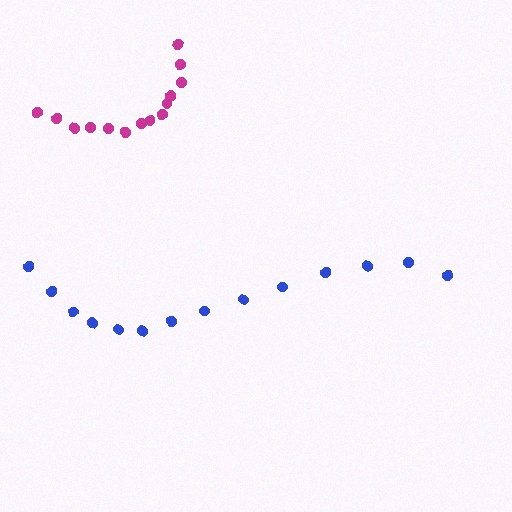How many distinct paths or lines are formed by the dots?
There are 2 distinct paths.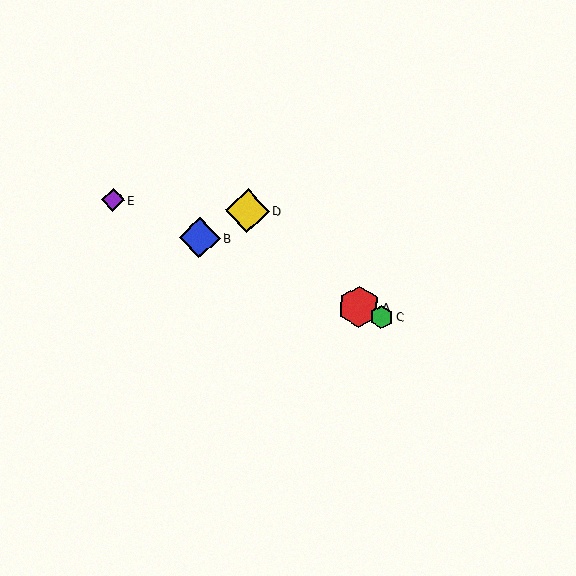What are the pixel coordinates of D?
Object D is at (247, 211).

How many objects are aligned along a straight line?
4 objects (A, B, C, E) are aligned along a straight line.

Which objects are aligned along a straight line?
Objects A, B, C, E are aligned along a straight line.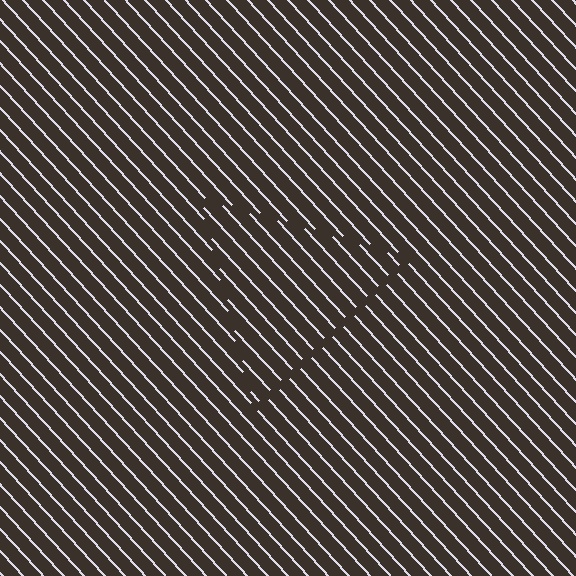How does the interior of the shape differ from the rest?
The interior of the shape contains the same grating, shifted by half a period — the contour is defined by the phase discontinuity where line-ends from the inner and outer gratings abut.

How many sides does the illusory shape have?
3 sides — the line-ends trace a triangle.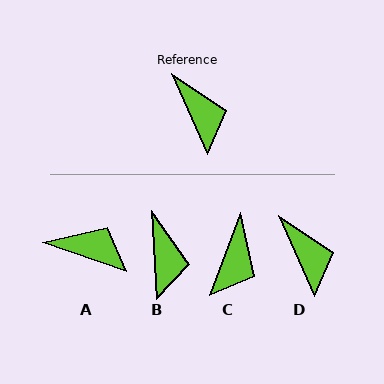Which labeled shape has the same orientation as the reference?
D.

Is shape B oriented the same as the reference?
No, it is off by about 21 degrees.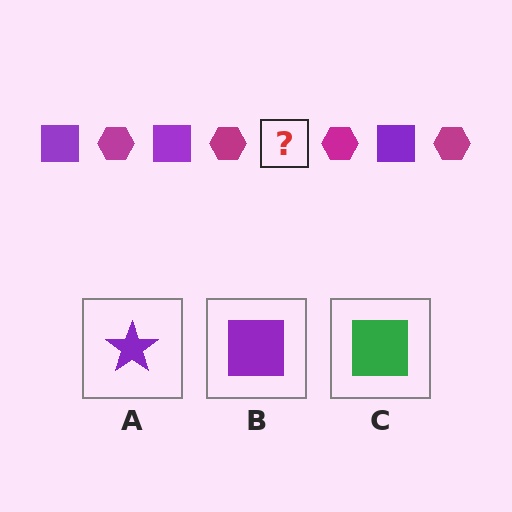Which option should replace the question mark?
Option B.